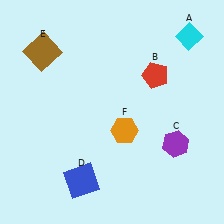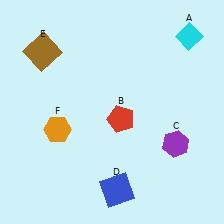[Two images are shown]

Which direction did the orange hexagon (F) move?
The orange hexagon (F) moved left.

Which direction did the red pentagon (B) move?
The red pentagon (B) moved down.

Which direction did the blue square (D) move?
The blue square (D) moved right.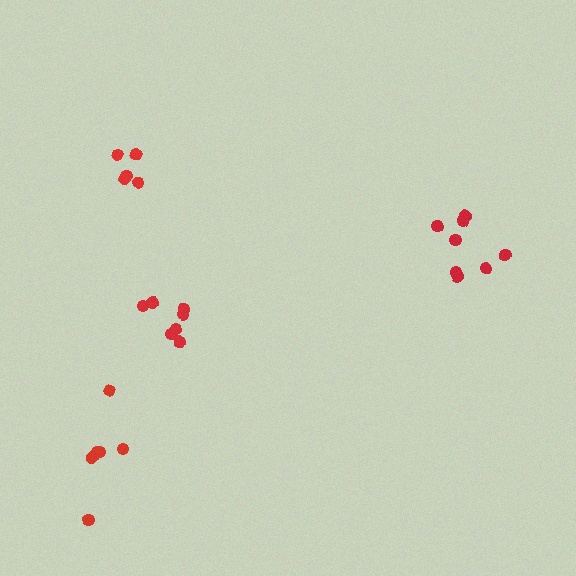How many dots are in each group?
Group 1: 8 dots, Group 2: 7 dots, Group 3: 6 dots, Group 4: 5 dots (26 total).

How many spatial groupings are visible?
There are 4 spatial groupings.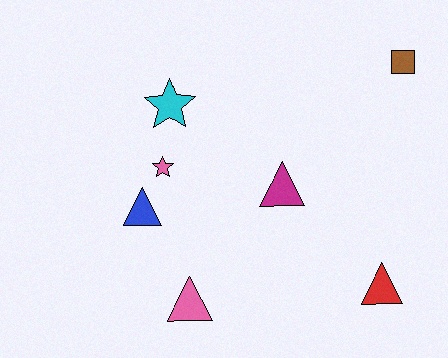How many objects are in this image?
There are 7 objects.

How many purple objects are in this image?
There are no purple objects.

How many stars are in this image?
There are 2 stars.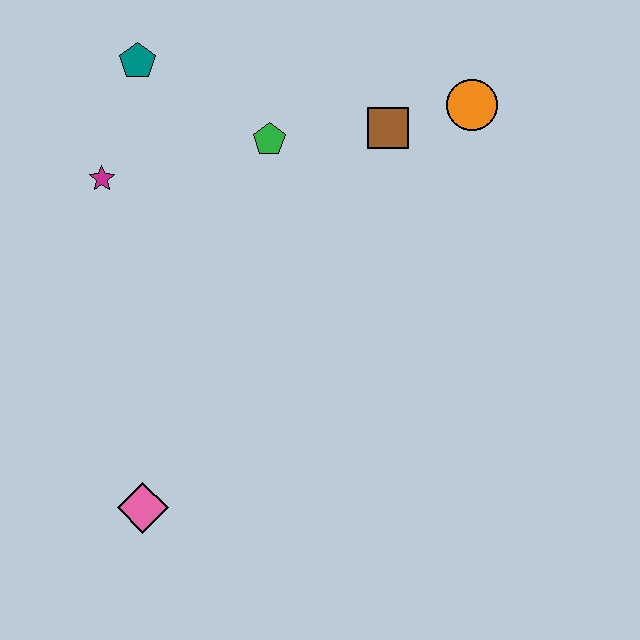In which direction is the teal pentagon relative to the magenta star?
The teal pentagon is above the magenta star.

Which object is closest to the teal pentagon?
The magenta star is closest to the teal pentagon.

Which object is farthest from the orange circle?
The pink diamond is farthest from the orange circle.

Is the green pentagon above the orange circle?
No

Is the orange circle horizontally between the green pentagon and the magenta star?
No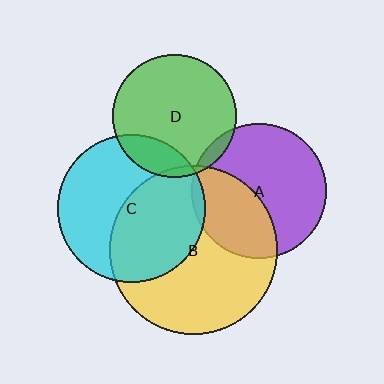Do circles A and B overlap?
Yes.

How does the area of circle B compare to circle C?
Approximately 1.3 times.